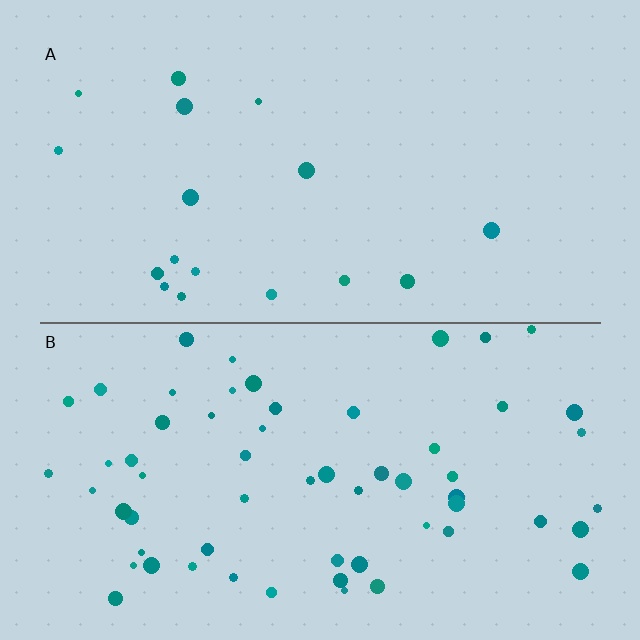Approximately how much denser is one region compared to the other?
Approximately 3.5× — region B over region A.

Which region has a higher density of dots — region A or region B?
B (the bottom).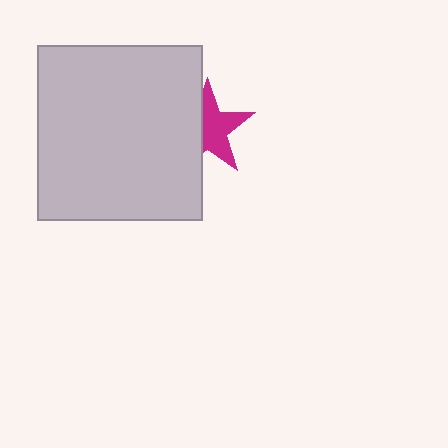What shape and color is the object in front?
The object in front is a light gray rectangle.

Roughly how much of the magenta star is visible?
About half of it is visible (roughly 58%).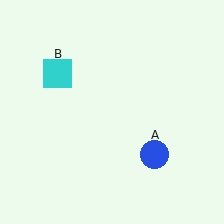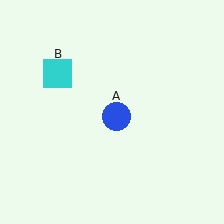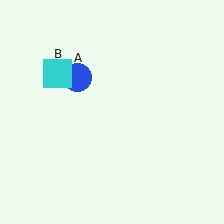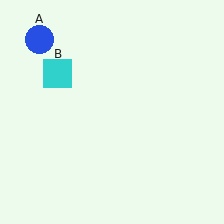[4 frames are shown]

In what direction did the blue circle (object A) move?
The blue circle (object A) moved up and to the left.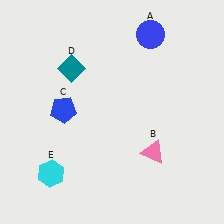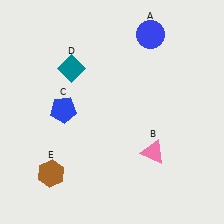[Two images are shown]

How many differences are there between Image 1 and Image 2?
There is 1 difference between the two images.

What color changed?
The hexagon (E) changed from cyan in Image 1 to brown in Image 2.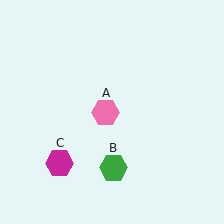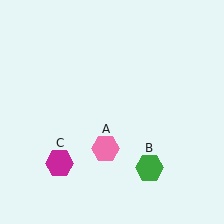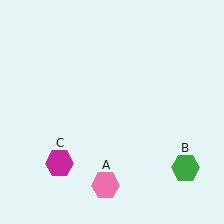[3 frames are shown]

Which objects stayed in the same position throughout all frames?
Magenta hexagon (object C) remained stationary.